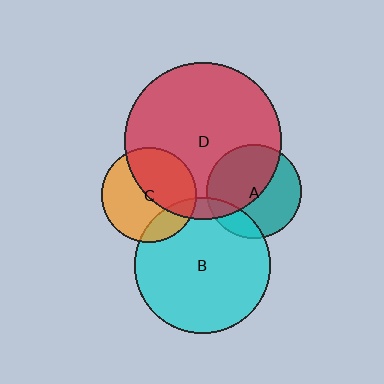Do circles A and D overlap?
Yes.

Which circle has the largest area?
Circle D (red).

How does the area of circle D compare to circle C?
Approximately 2.8 times.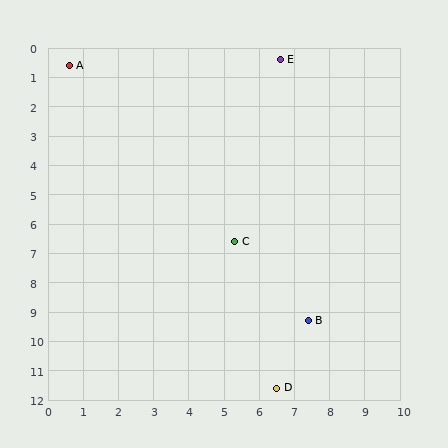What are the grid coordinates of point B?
Point B is at approximately (7.4, 9.3).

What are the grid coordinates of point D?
Point D is at approximately (6.5, 11.6).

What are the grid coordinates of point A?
Point A is at approximately (0.6, 0.6).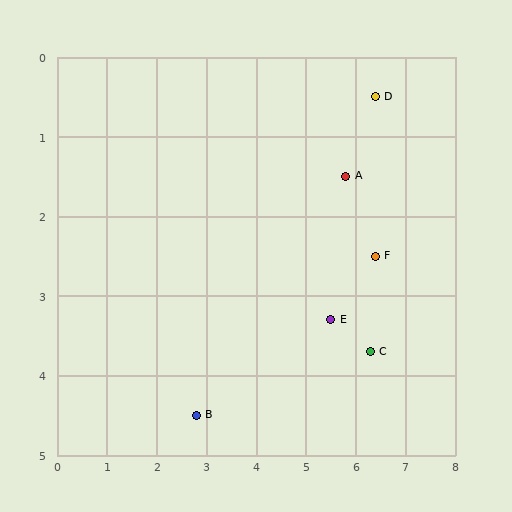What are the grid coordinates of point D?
Point D is at approximately (6.4, 0.5).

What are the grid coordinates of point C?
Point C is at approximately (6.3, 3.7).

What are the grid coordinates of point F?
Point F is at approximately (6.4, 2.5).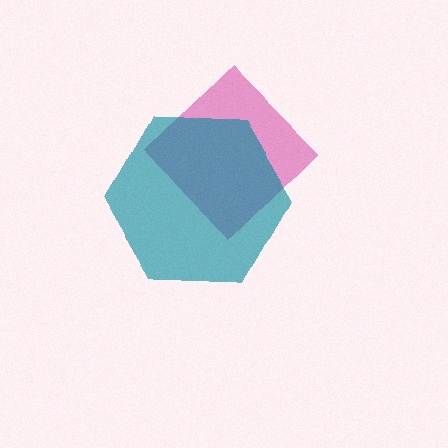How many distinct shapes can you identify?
There are 2 distinct shapes: a magenta diamond, a teal hexagon.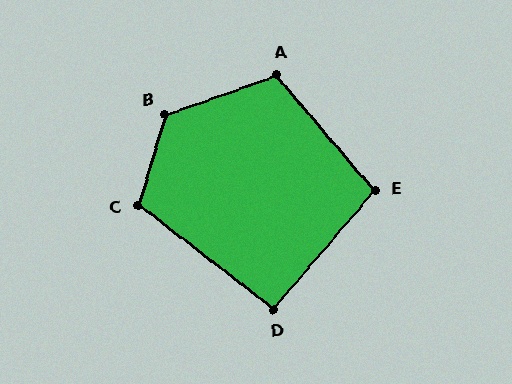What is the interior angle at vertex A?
Approximately 111 degrees (obtuse).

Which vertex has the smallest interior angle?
D, at approximately 93 degrees.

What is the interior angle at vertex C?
Approximately 111 degrees (obtuse).